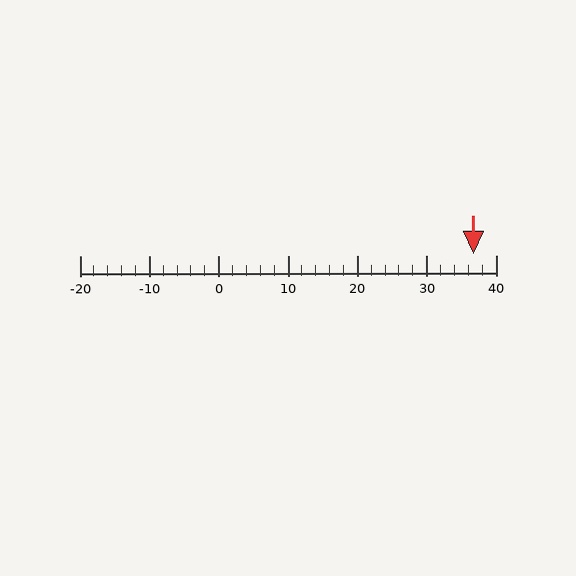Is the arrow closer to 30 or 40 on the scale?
The arrow is closer to 40.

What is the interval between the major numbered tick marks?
The major tick marks are spaced 10 units apart.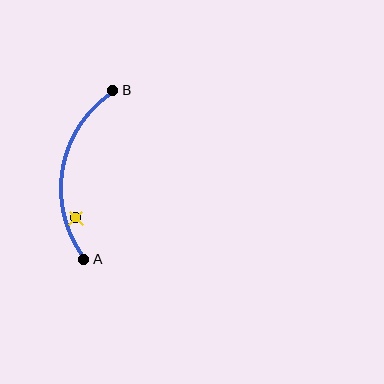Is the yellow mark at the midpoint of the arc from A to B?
No — the yellow mark does not lie on the arc at all. It sits slightly inside the curve.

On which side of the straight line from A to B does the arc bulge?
The arc bulges to the left of the straight line connecting A and B.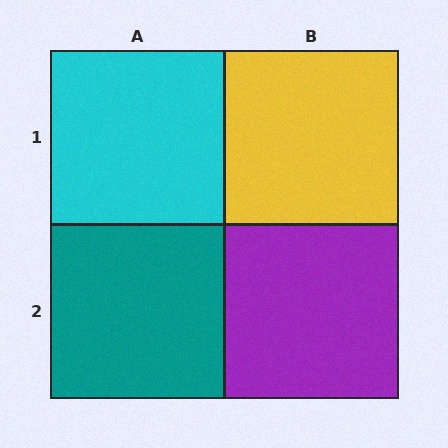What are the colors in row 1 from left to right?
Cyan, yellow.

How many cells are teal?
1 cell is teal.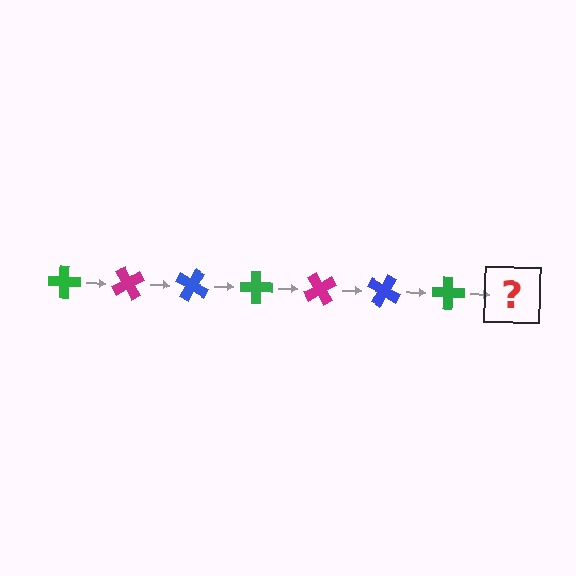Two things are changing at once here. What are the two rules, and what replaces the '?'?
The two rules are that it rotates 60 degrees each step and the color cycles through green, magenta, and blue. The '?' should be a magenta cross, rotated 420 degrees from the start.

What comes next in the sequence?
The next element should be a magenta cross, rotated 420 degrees from the start.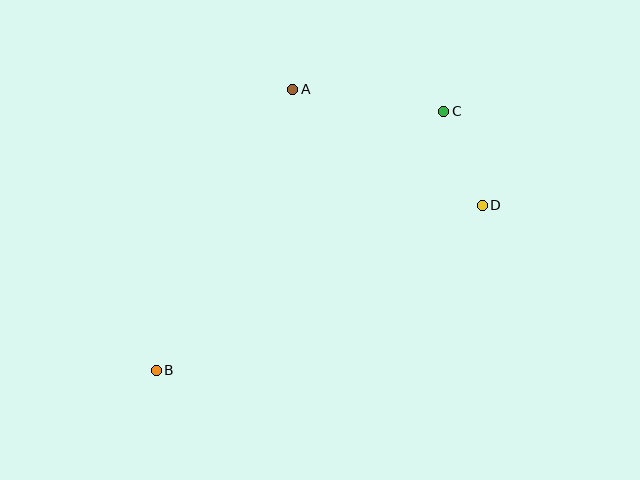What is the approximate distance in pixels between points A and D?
The distance between A and D is approximately 222 pixels.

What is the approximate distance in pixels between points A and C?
The distance between A and C is approximately 153 pixels.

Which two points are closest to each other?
Points C and D are closest to each other.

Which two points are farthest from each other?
Points B and C are farthest from each other.